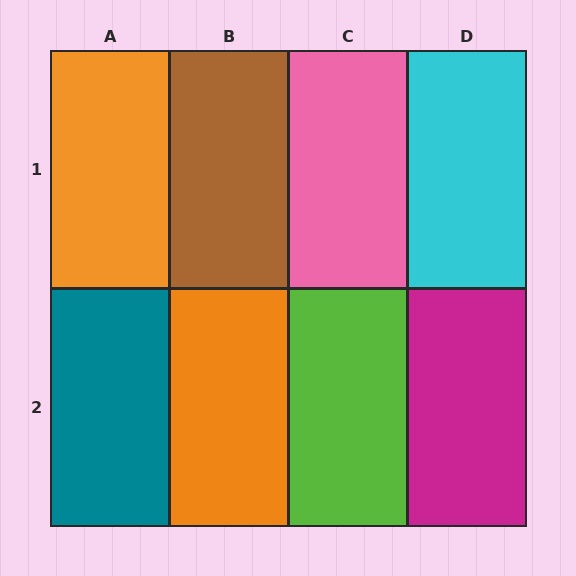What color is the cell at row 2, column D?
Magenta.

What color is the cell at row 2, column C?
Lime.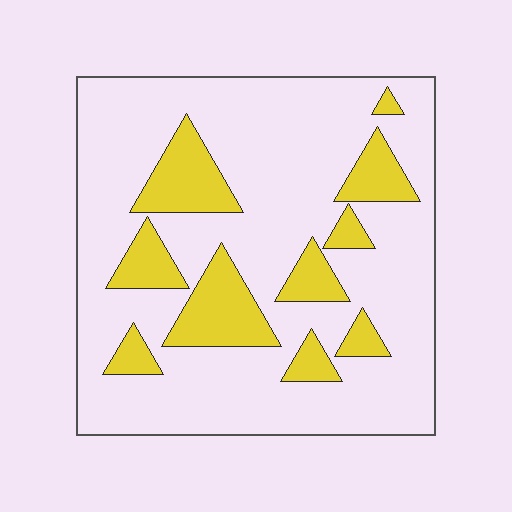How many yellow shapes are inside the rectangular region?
10.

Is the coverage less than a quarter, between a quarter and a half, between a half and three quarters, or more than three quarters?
Less than a quarter.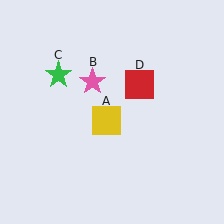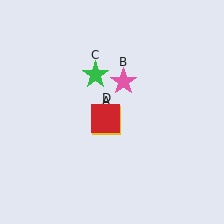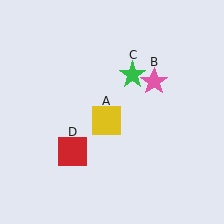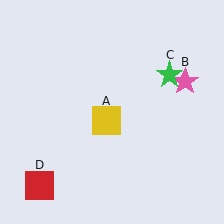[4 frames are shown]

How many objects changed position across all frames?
3 objects changed position: pink star (object B), green star (object C), red square (object D).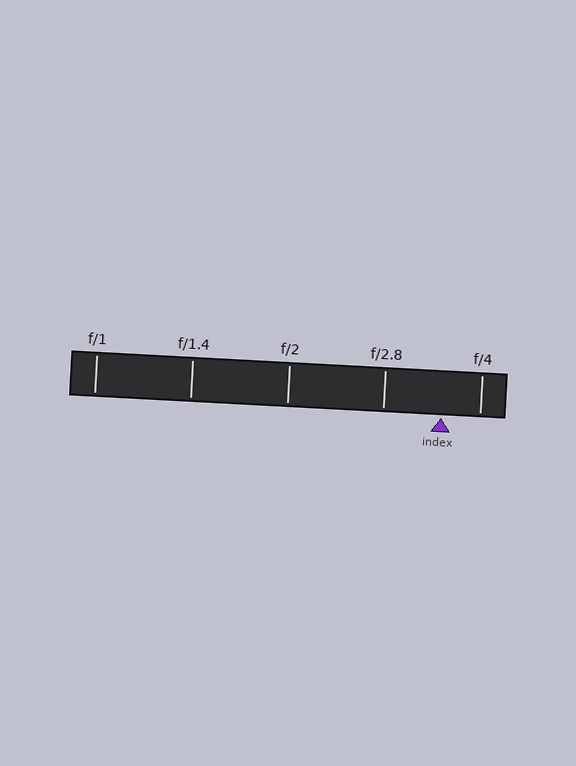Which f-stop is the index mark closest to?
The index mark is closest to f/4.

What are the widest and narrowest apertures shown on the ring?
The widest aperture shown is f/1 and the narrowest is f/4.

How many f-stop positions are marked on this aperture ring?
There are 5 f-stop positions marked.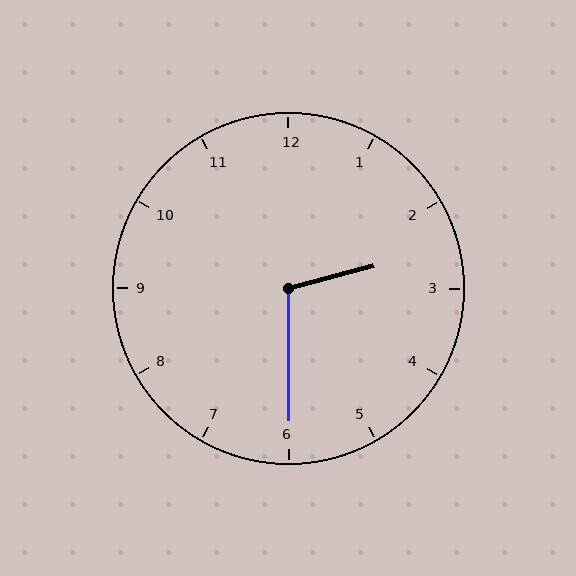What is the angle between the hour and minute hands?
Approximately 105 degrees.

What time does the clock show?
2:30.